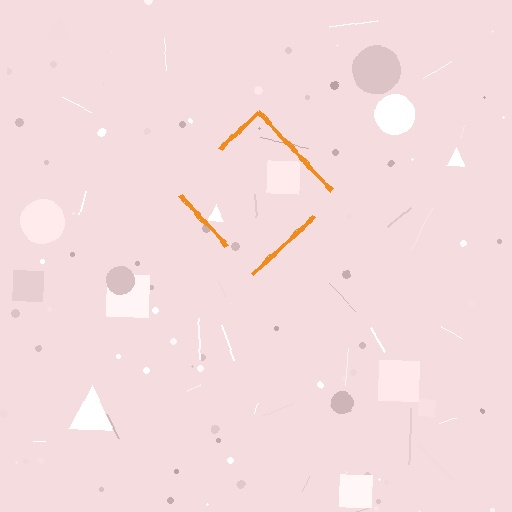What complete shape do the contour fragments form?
The contour fragments form a diamond.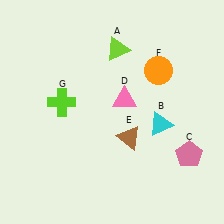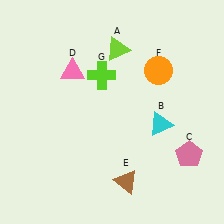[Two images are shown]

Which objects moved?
The objects that moved are: the pink triangle (D), the brown triangle (E), the lime cross (G).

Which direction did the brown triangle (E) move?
The brown triangle (E) moved down.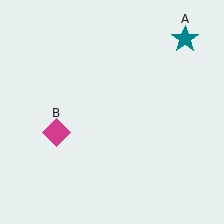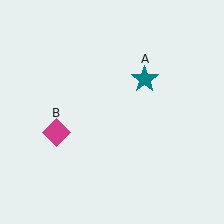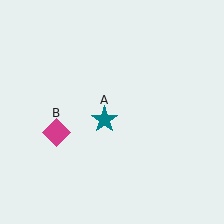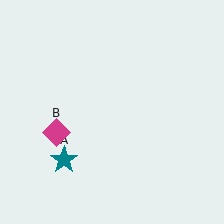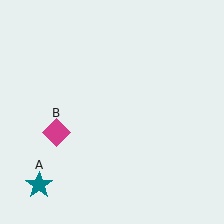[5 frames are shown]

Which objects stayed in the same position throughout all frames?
Magenta diamond (object B) remained stationary.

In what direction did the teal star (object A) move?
The teal star (object A) moved down and to the left.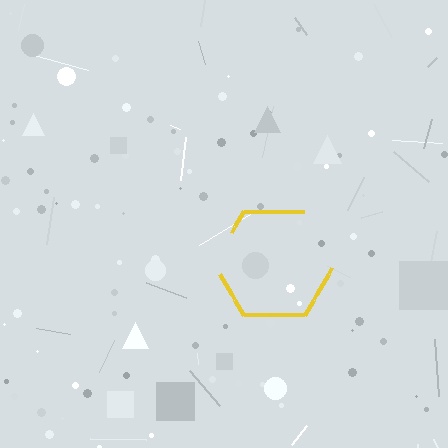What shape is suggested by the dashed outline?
The dashed outline suggests a hexagon.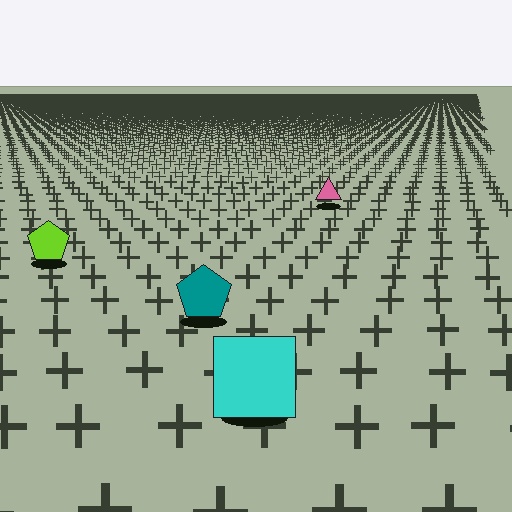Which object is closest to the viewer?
The cyan square is closest. The texture marks near it are larger and more spread out.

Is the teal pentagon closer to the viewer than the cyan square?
No. The cyan square is closer — you can tell from the texture gradient: the ground texture is coarser near it.